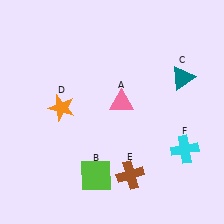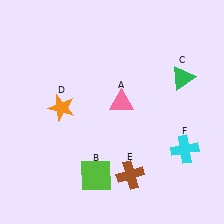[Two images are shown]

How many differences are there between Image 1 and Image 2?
There is 1 difference between the two images.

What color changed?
The triangle (C) changed from teal in Image 1 to green in Image 2.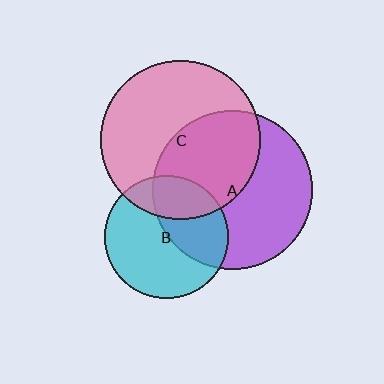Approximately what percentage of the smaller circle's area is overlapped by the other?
Approximately 40%.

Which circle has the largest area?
Circle C (pink).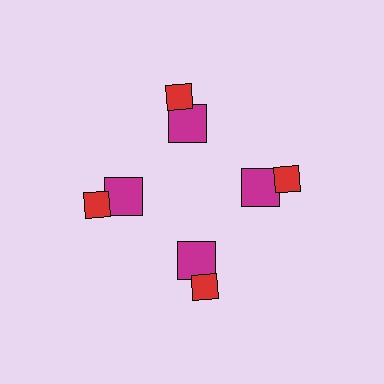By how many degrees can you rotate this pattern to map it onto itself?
The pattern maps onto itself every 90 degrees of rotation.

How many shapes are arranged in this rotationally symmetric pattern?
There are 8 shapes, arranged in 4 groups of 2.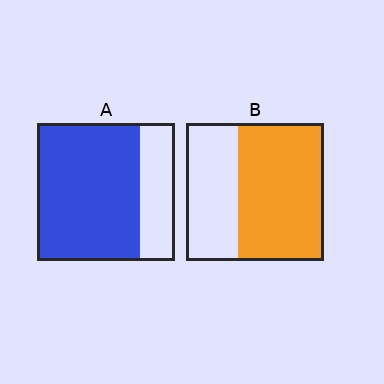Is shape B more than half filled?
Yes.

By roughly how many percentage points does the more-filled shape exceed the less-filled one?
By roughly 10 percentage points (A over B).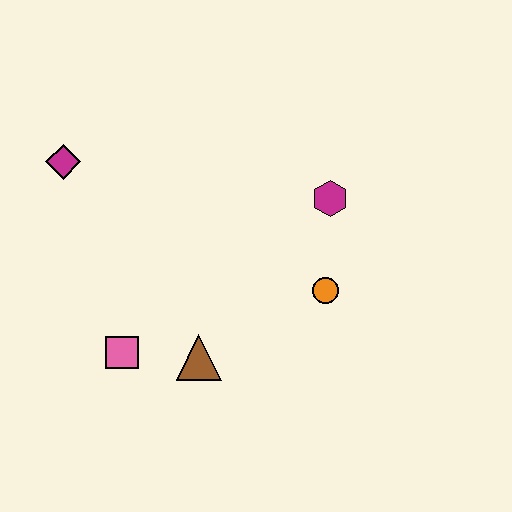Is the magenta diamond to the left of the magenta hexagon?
Yes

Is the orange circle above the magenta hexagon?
No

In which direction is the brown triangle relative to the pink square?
The brown triangle is to the right of the pink square.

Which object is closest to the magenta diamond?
The pink square is closest to the magenta diamond.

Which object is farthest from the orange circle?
The magenta diamond is farthest from the orange circle.